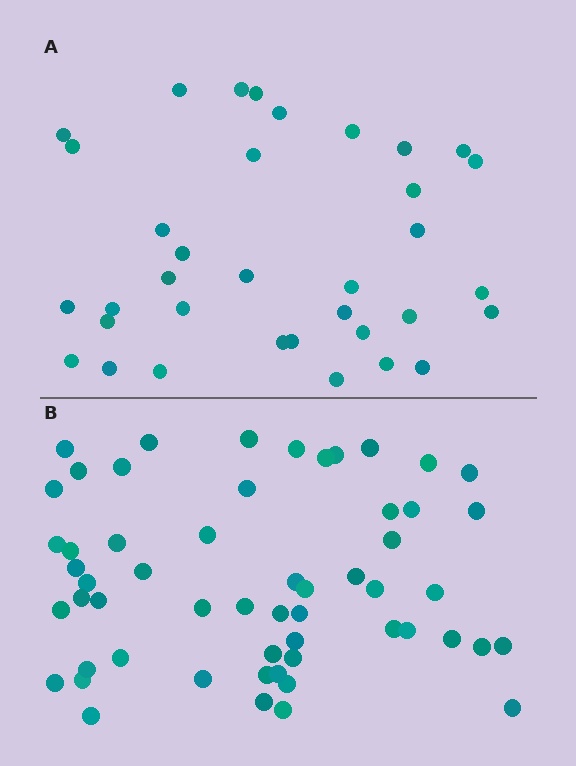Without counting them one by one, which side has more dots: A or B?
Region B (the bottom region) has more dots.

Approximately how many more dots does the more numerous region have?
Region B has approximately 20 more dots than region A.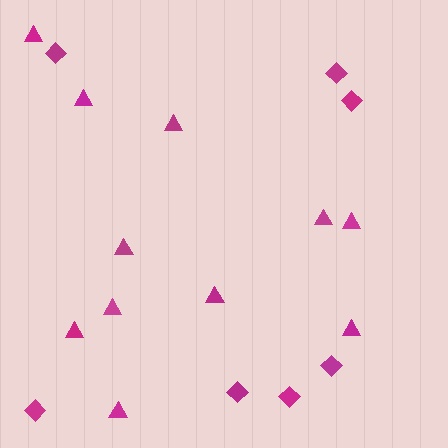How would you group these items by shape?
There are 2 groups: one group of diamonds (7) and one group of triangles (11).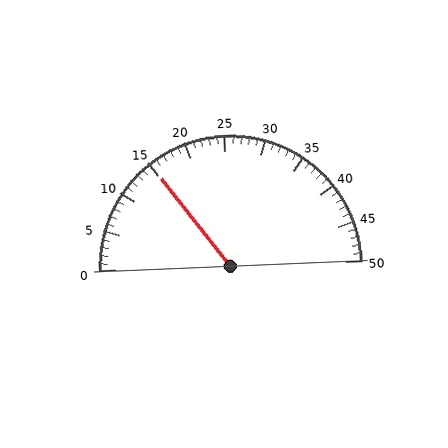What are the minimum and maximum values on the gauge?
The gauge ranges from 0 to 50.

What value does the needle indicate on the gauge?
The needle indicates approximately 15.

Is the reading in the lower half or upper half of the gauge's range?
The reading is in the lower half of the range (0 to 50).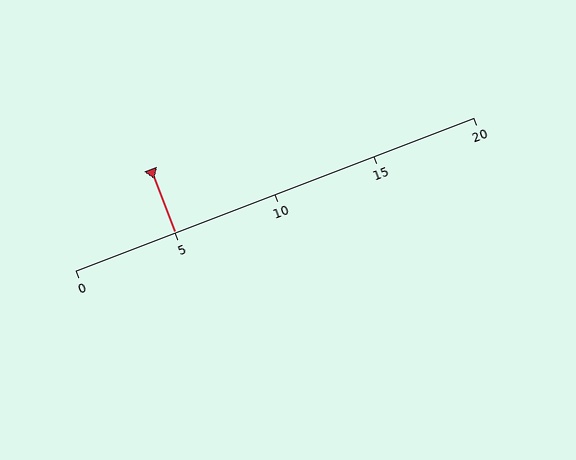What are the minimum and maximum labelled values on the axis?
The axis runs from 0 to 20.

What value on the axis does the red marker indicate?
The marker indicates approximately 5.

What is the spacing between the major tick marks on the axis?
The major ticks are spaced 5 apart.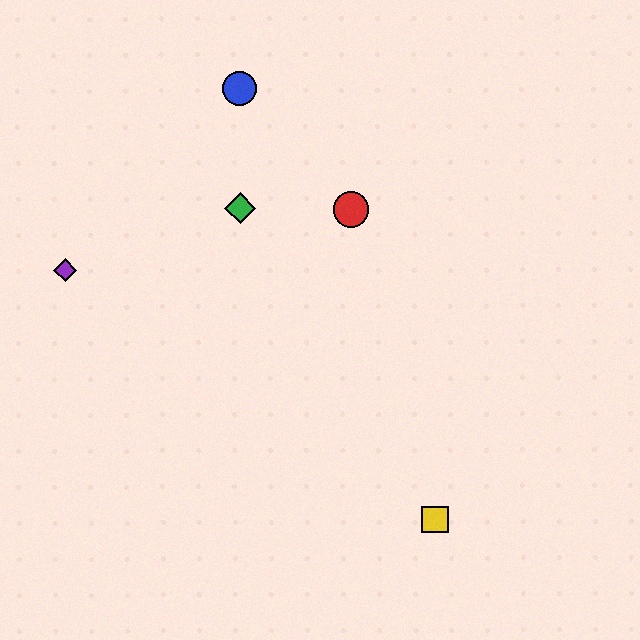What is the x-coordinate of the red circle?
The red circle is at x≈351.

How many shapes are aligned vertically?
2 shapes (the blue circle, the green diamond) are aligned vertically.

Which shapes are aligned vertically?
The blue circle, the green diamond are aligned vertically.